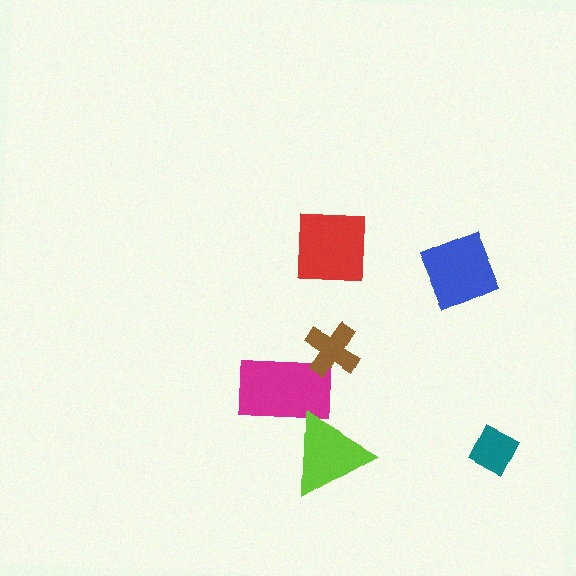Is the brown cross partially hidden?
No, no other shape covers it.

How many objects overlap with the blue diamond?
0 objects overlap with the blue diamond.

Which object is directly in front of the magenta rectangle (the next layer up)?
The lime triangle is directly in front of the magenta rectangle.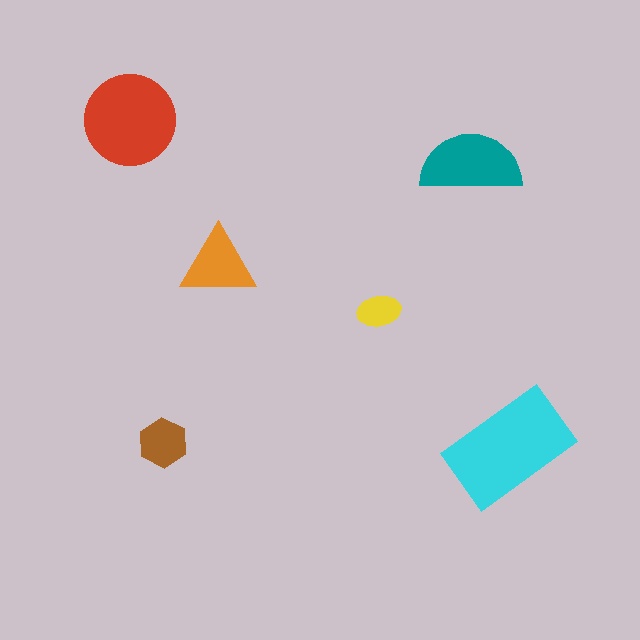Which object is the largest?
The cyan rectangle.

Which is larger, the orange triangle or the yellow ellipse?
The orange triangle.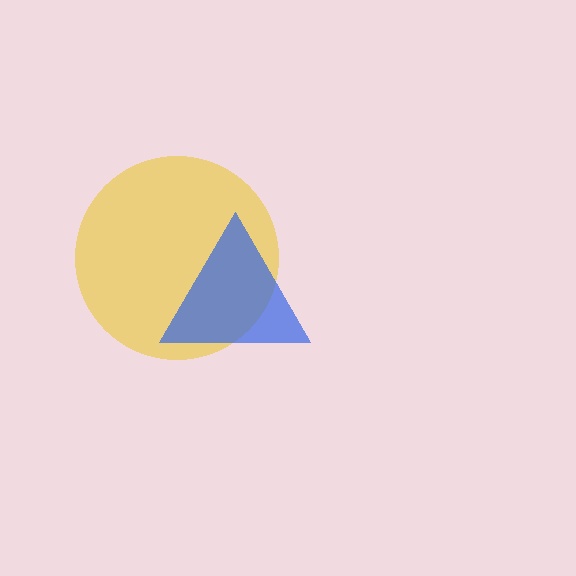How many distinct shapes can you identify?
There are 2 distinct shapes: a yellow circle, a blue triangle.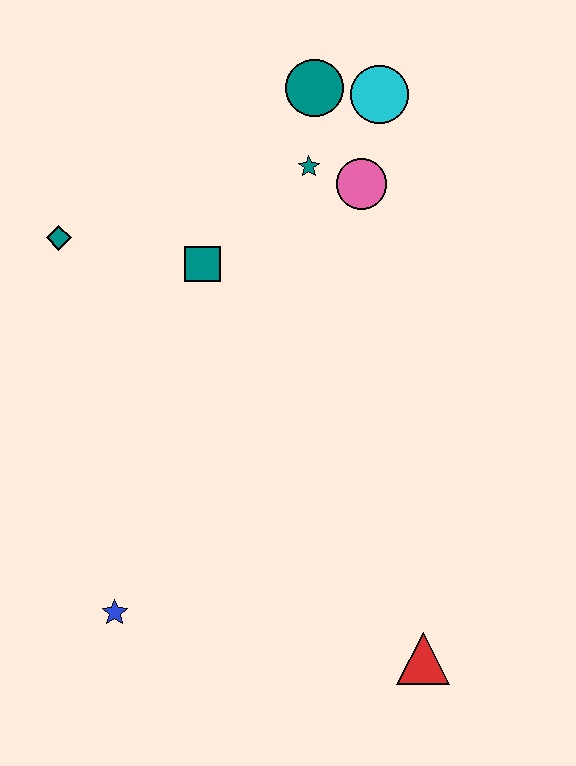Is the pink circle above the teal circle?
No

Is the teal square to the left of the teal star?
Yes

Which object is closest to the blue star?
The red triangle is closest to the blue star.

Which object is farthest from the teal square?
The red triangle is farthest from the teal square.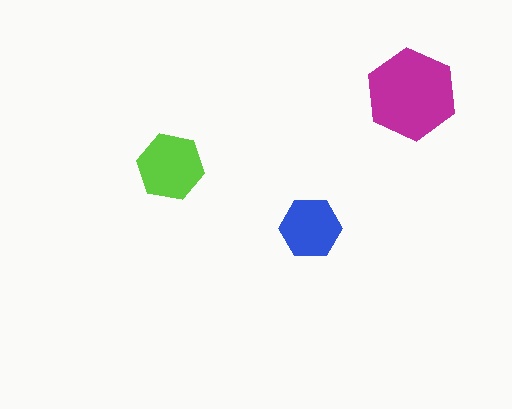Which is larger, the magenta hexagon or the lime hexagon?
The magenta one.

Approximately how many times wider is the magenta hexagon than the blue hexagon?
About 1.5 times wider.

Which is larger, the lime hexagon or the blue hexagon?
The lime one.